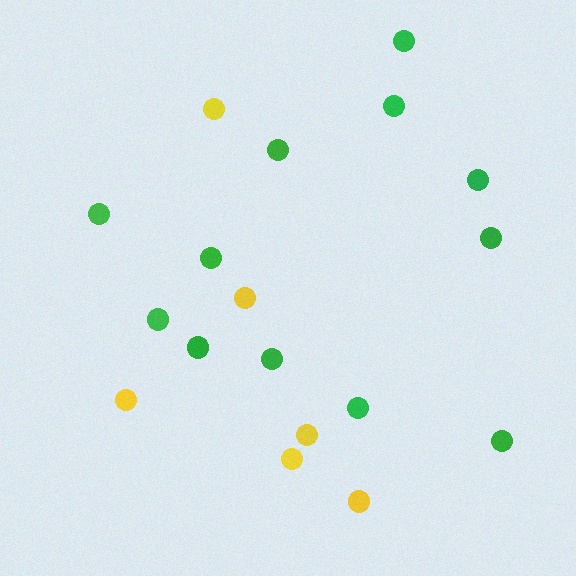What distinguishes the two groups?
There are 2 groups: one group of green circles (12) and one group of yellow circles (6).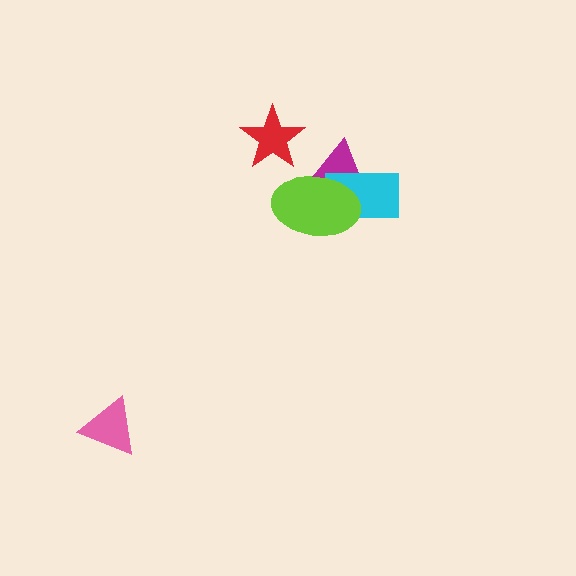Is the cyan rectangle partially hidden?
Yes, it is partially covered by another shape.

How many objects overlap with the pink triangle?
0 objects overlap with the pink triangle.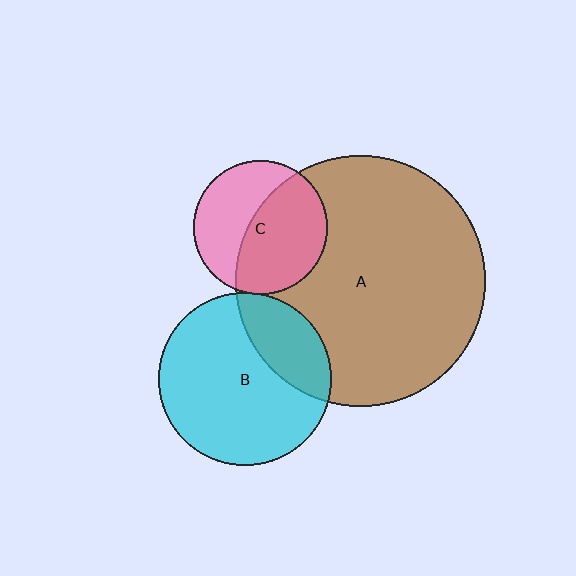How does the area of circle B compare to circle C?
Approximately 1.7 times.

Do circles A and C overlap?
Yes.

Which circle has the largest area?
Circle A (brown).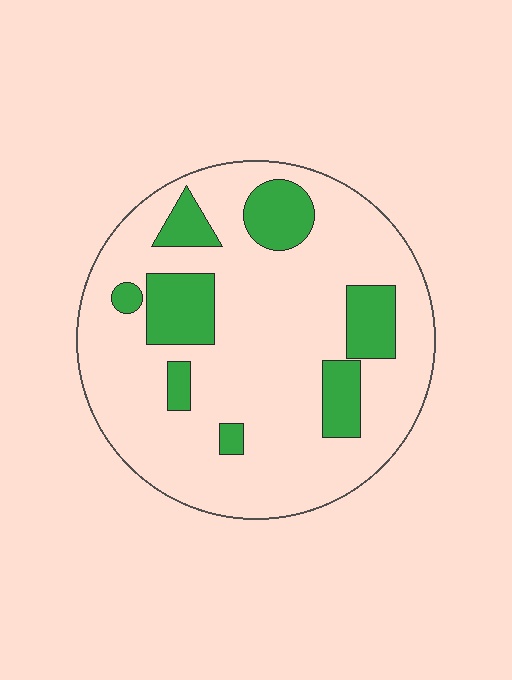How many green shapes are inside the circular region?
8.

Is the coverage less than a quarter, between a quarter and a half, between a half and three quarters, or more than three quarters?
Less than a quarter.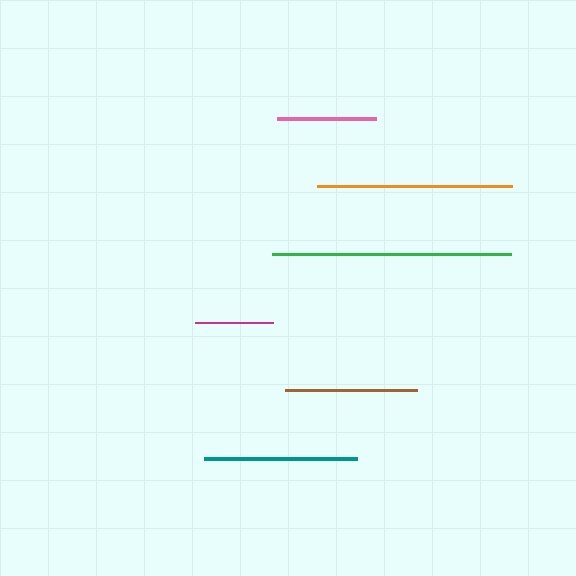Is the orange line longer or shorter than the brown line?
The orange line is longer than the brown line.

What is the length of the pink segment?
The pink segment is approximately 99 pixels long.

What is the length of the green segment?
The green segment is approximately 238 pixels long.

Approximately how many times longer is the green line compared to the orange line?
The green line is approximately 1.2 times the length of the orange line.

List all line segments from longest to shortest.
From longest to shortest: green, orange, teal, brown, pink, magenta.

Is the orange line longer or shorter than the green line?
The green line is longer than the orange line.